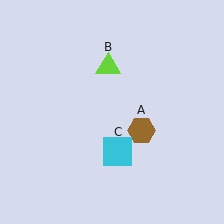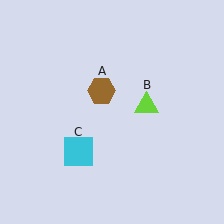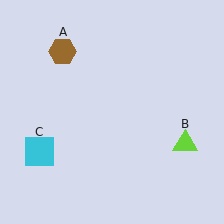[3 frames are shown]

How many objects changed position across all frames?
3 objects changed position: brown hexagon (object A), lime triangle (object B), cyan square (object C).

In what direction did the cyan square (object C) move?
The cyan square (object C) moved left.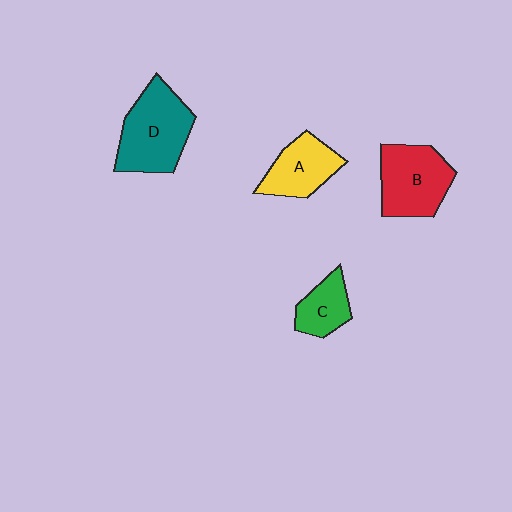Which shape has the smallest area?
Shape C (green).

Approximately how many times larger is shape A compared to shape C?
Approximately 1.3 times.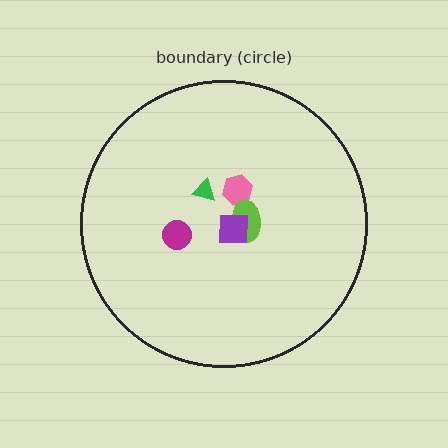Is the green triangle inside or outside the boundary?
Inside.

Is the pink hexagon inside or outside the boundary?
Inside.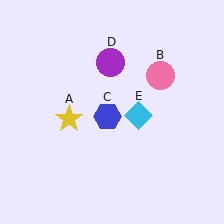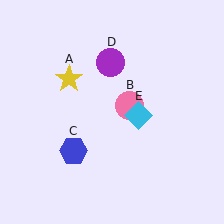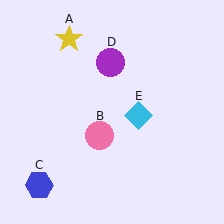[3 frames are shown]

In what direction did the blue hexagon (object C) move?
The blue hexagon (object C) moved down and to the left.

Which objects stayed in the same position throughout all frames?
Purple circle (object D) and cyan diamond (object E) remained stationary.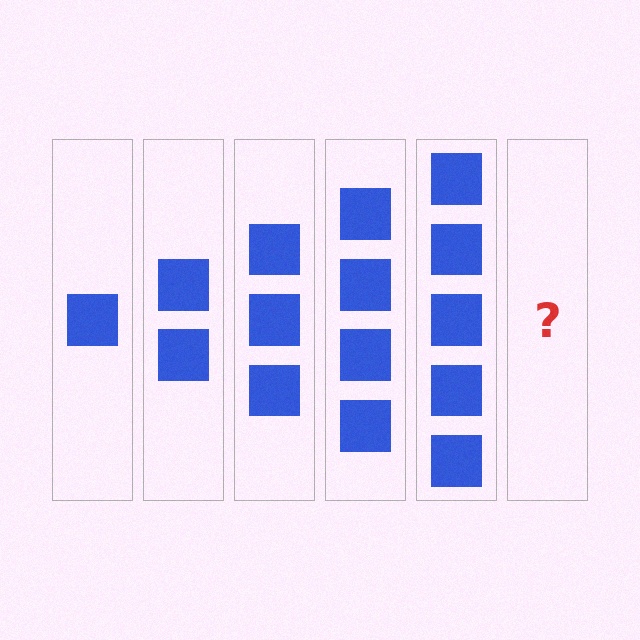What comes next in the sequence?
The next element should be 6 squares.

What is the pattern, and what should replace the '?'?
The pattern is that each step adds one more square. The '?' should be 6 squares.